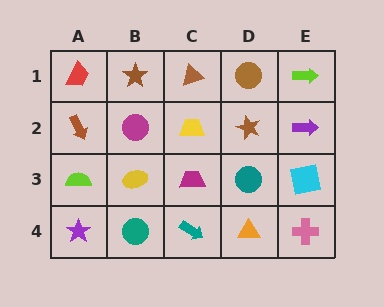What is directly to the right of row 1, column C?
A brown circle.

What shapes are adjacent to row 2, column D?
A brown circle (row 1, column D), a teal circle (row 3, column D), a yellow trapezoid (row 2, column C), a purple arrow (row 2, column E).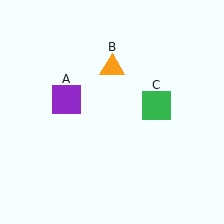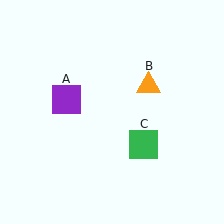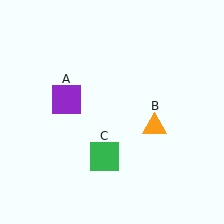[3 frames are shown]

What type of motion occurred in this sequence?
The orange triangle (object B), green square (object C) rotated clockwise around the center of the scene.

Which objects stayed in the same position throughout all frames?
Purple square (object A) remained stationary.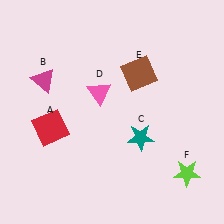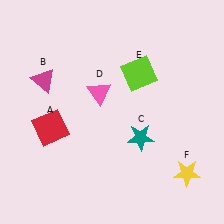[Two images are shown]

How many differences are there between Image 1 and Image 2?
There are 2 differences between the two images.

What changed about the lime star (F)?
In Image 1, F is lime. In Image 2, it changed to yellow.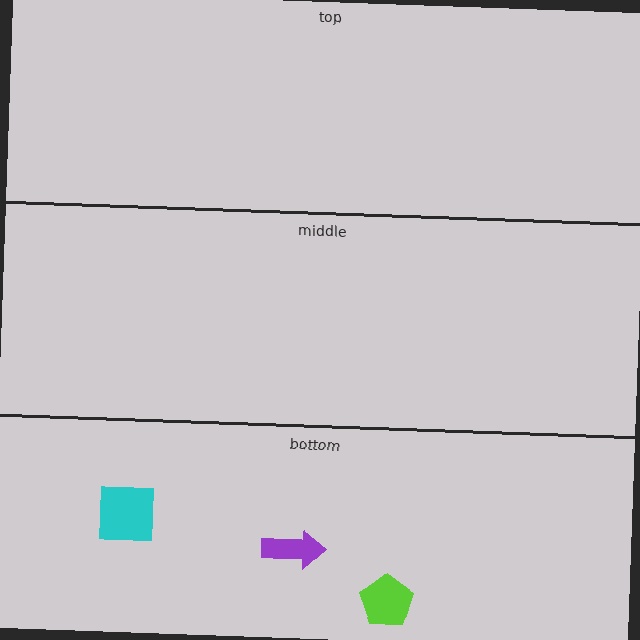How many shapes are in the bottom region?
3.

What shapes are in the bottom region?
The purple arrow, the cyan square, the lime pentagon.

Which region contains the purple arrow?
The bottom region.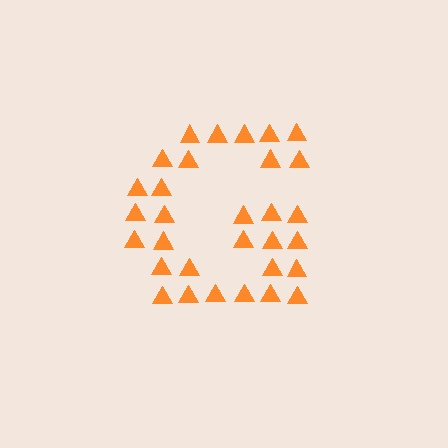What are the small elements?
The small elements are triangles.